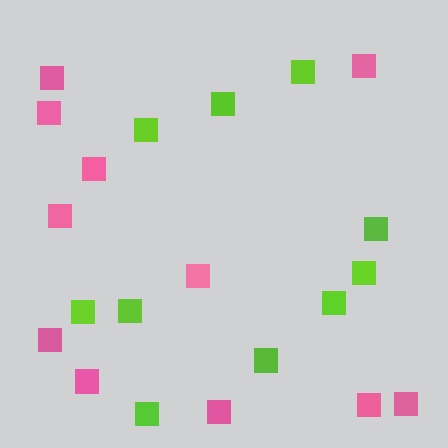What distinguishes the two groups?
There are 2 groups: one group of lime squares (10) and one group of pink squares (11).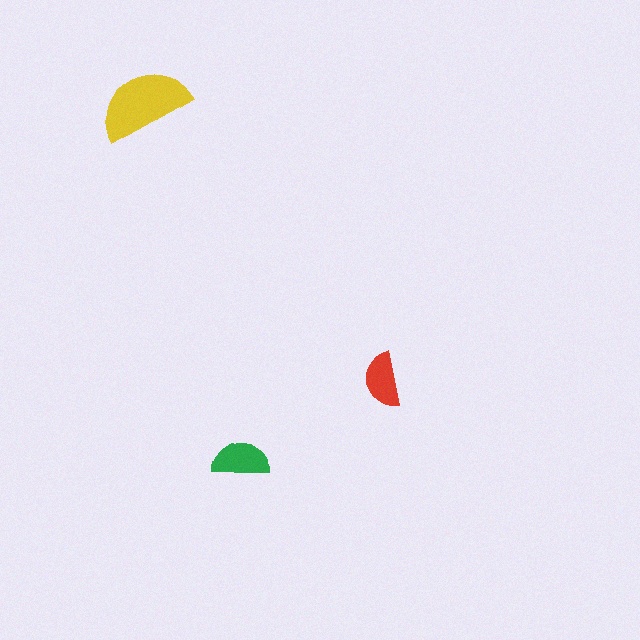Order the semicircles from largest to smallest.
the yellow one, the green one, the red one.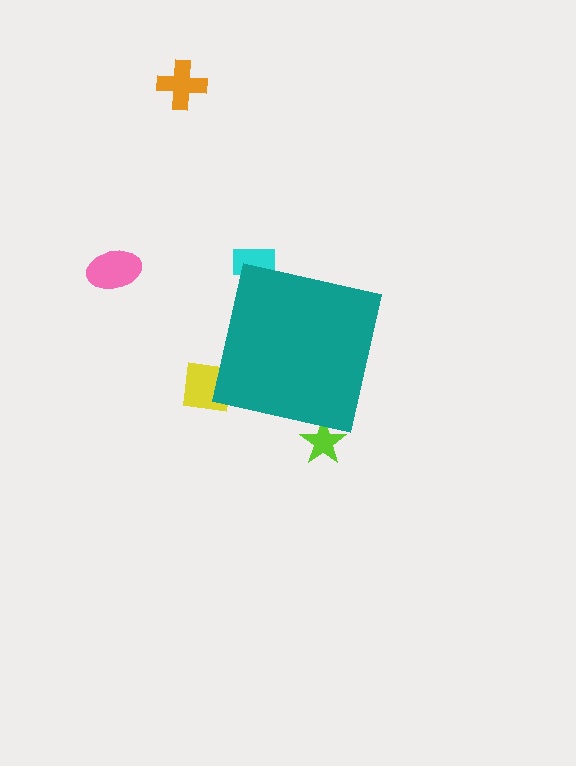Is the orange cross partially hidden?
No, the orange cross is fully visible.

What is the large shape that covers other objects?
A teal square.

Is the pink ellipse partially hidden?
No, the pink ellipse is fully visible.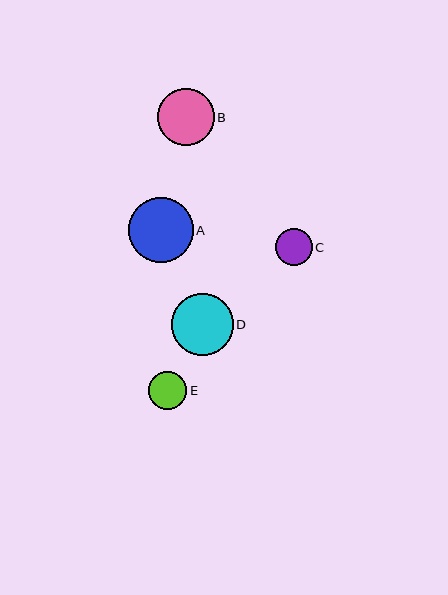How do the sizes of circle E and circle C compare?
Circle E and circle C are approximately the same size.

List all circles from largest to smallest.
From largest to smallest: A, D, B, E, C.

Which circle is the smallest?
Circle C is the smallest with a size of approximately 37 pixels.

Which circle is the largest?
Circle A is the largest with a size of approximately 65 pixels.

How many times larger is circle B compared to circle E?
Circle B is approximately 1.5 times the size of circle E.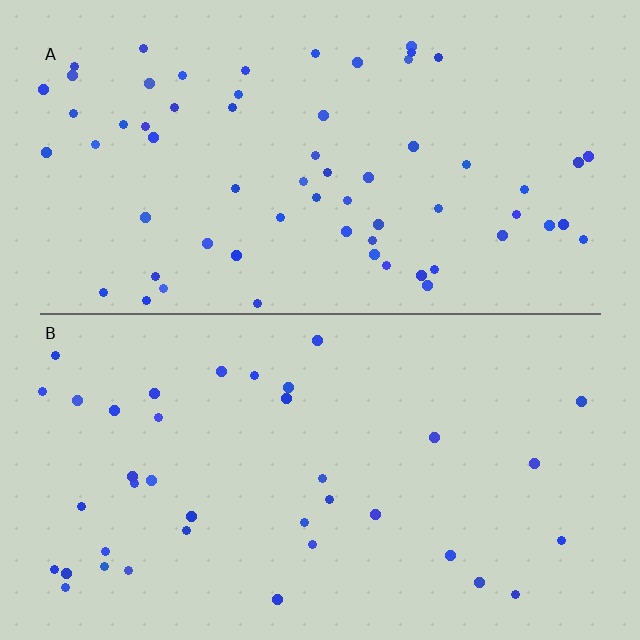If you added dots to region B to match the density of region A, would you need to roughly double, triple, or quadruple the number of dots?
Approximately double.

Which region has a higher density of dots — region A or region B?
A (the top).